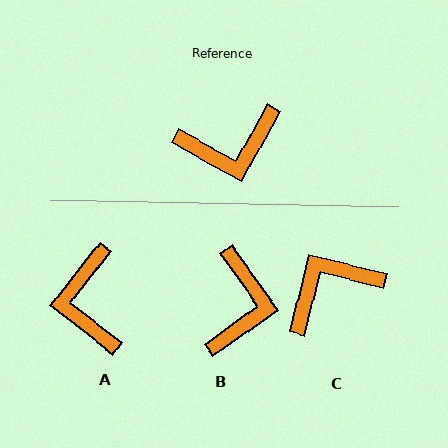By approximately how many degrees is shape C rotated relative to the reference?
Approximately 165 degrees clockwise.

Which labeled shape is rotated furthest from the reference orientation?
C, about 165 degrees away.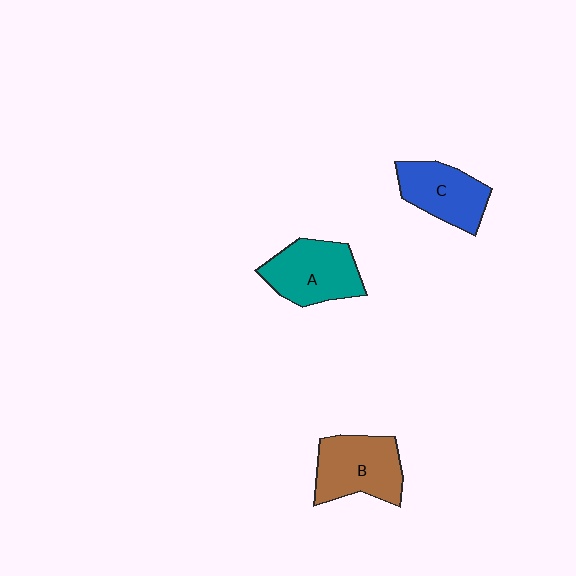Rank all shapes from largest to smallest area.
From largest to smallest: B (brown), A (teal), C (blue).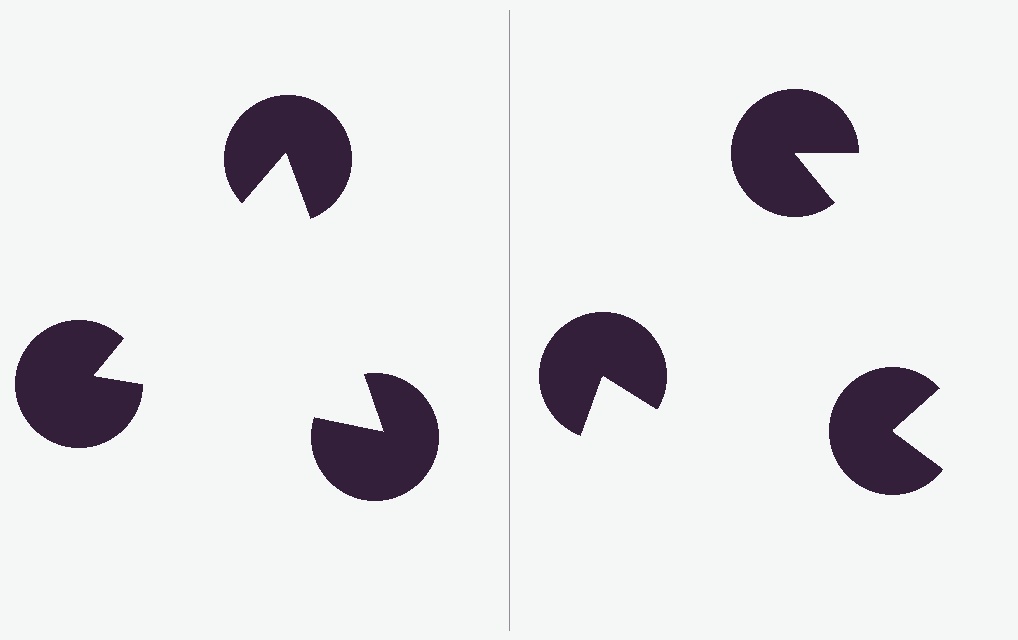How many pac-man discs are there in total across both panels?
6 — 3 on each side.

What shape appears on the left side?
An illusory triangle.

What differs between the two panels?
The pac-man discs are positioned identically on both sides; only the wedge orientations differ. On the left they align to a triangle; on the right they are misaligned.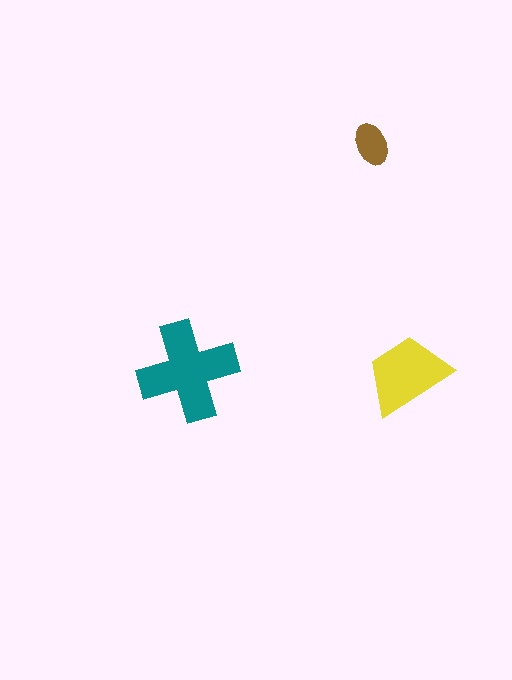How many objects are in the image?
There are 3 objects in the image.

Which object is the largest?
The teal cross.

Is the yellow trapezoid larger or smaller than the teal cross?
Smaller.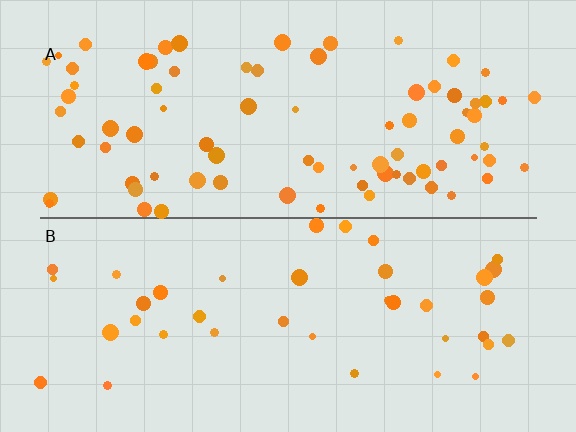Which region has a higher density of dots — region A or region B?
A (the top).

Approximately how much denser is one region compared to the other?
Approximately 2.1× — region A over region B.